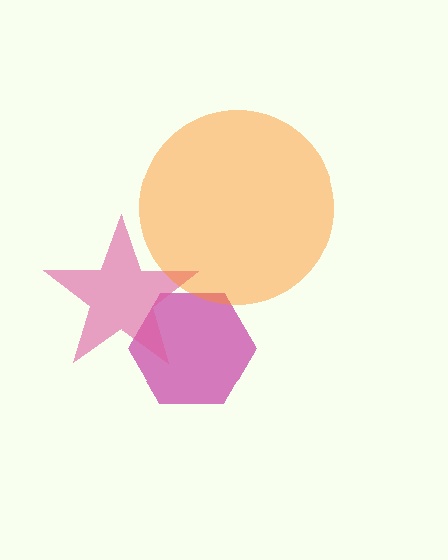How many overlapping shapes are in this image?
There are 3 overlapping shapes in the image.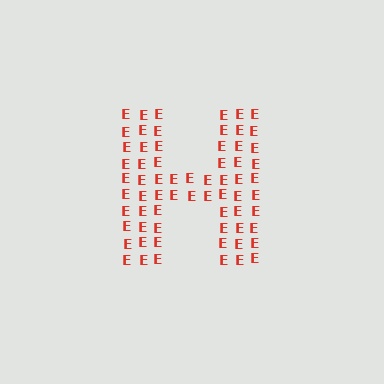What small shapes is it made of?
It is made of small letter E's.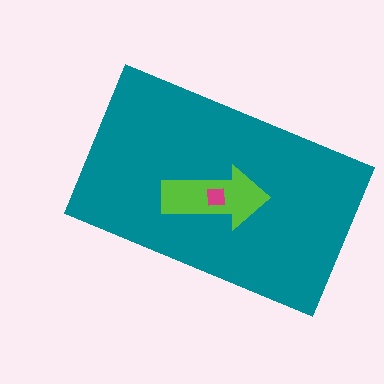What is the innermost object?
The magenta square.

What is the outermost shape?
The teal rectangle.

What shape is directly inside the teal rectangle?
The lime arrow.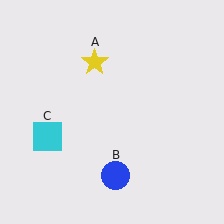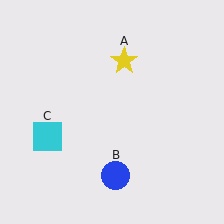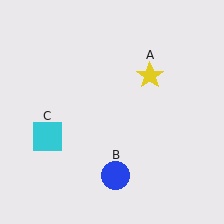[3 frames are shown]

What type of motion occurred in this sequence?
The yellow star (object A) rotated clockwise around the center of the scene.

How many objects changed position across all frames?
1 object changed position: yellow star (object A).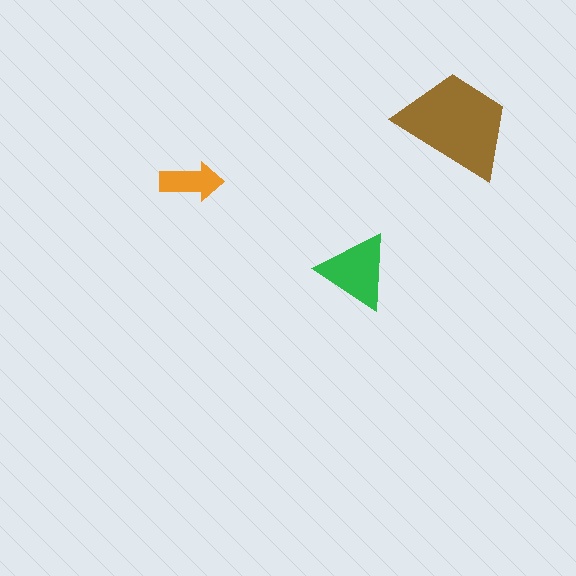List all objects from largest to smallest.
The brown trapezoid, the green triangle, the orange arrow.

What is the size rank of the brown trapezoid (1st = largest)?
1st.